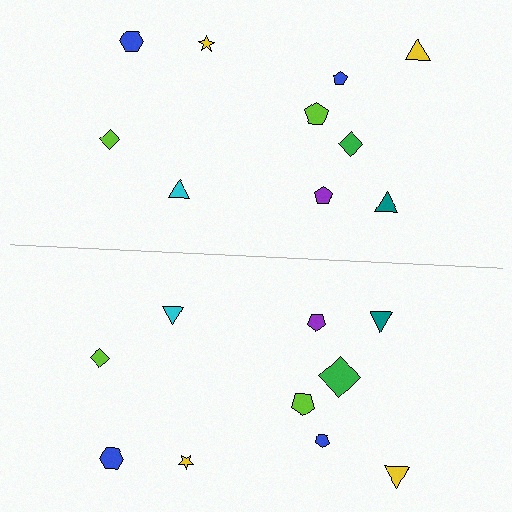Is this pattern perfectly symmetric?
No, the pattern is not perfectly symmetric. The green diamond on the bottom side has a different size than its mirror counterpart.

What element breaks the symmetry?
The green diamond on the bottom side has a different size than its mirror counterpart.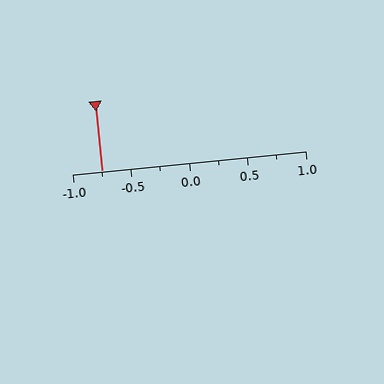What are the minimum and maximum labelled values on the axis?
The axis runs from -1.0 to 1.0.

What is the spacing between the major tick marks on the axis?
The major ticks are spaced 0.5 apart.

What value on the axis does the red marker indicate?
The marker indicates approximately -0.75.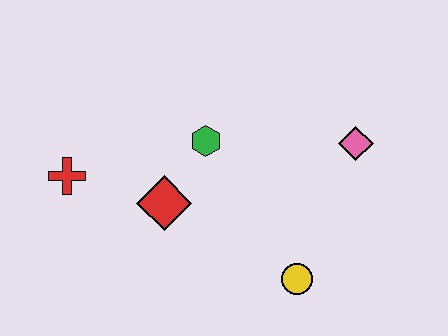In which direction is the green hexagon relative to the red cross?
The green hexagon is to the right of the red cross.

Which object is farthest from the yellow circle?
The red cross is farthest from the yellow circle.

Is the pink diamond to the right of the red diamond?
Yes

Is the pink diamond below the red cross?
No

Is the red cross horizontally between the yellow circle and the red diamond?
No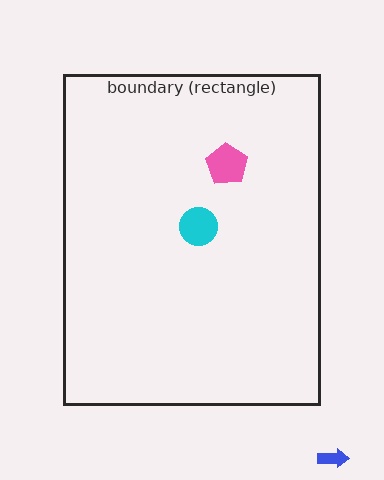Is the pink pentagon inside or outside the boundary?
Inside.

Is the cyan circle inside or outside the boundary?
Inside.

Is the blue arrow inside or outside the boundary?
Outside.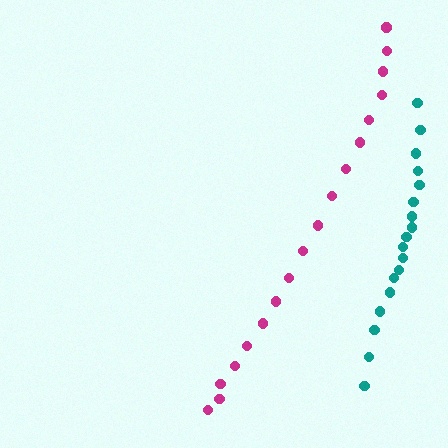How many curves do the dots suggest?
There are 2 distinct paths.